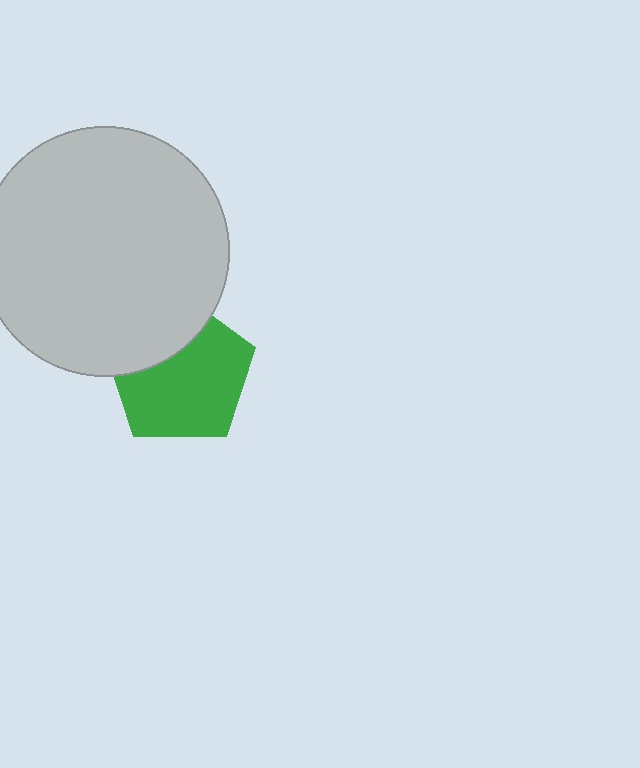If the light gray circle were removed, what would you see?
You would see the complete green pentagon.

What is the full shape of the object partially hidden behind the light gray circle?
The partially hidden object is a green pentagon.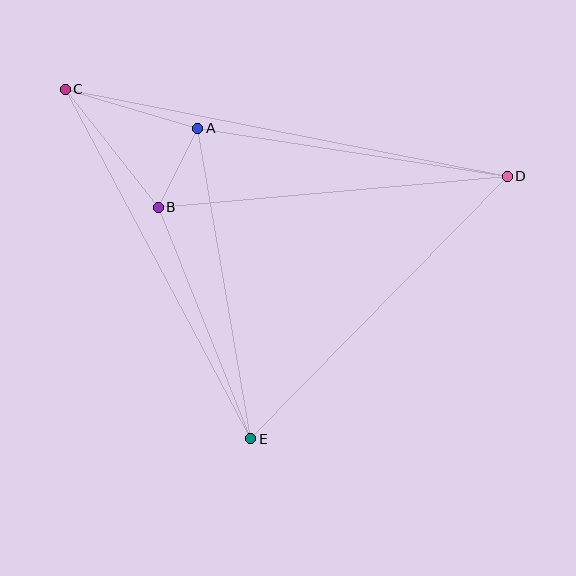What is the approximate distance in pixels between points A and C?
The distance between A and C is approximately 138 pixels.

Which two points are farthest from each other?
Points C and D are farthest from each other.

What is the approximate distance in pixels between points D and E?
The distance between D and E is approximately 367 pixels.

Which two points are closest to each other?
Points A and B are closest to each other.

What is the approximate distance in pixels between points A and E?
The distance between A and E is approximately 315 pixels.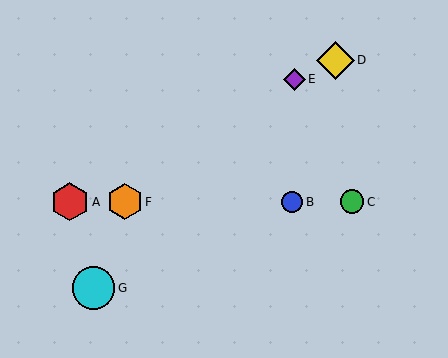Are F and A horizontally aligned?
Yes, both are at y≈202.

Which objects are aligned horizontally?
Objects A, B, C, F are aligned horizontally.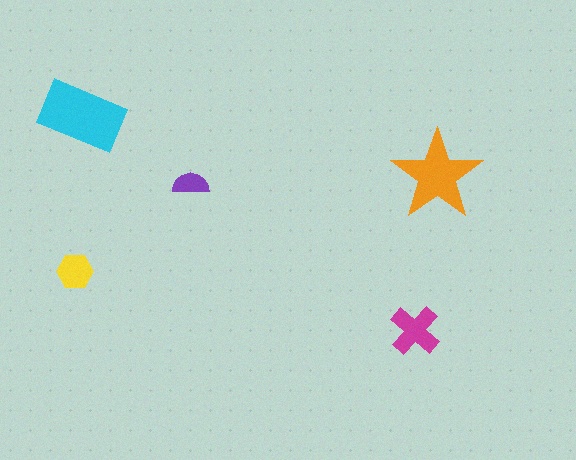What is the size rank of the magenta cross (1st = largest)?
3rd.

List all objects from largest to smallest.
The cyan rectangle, the orange star, the magenta cross, the yellow hexagon, the purple semicircle.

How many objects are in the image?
There are 5 objects in the image.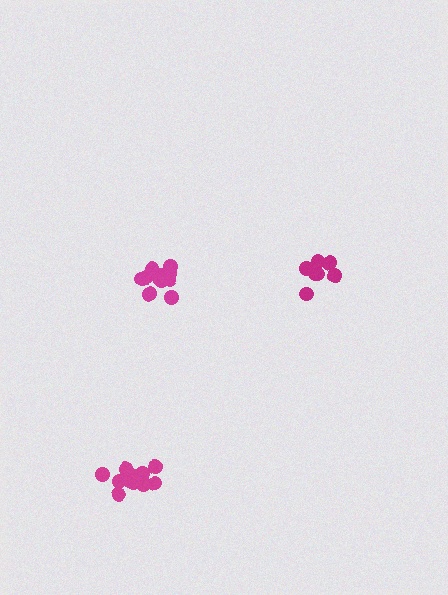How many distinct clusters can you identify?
There are 3 distinct clusters.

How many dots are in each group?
Group 1: 12 dots, Group 2: 10 dots, Group 3: 7 dots (29 total).